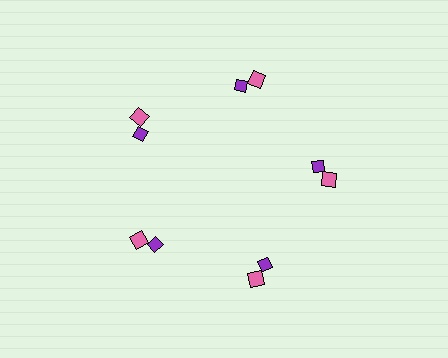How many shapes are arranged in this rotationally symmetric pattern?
There are 10 shapes, arranged in 5 groups of 2.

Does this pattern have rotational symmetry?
Yes, this pattern has 5-fold rotational symmetry. It looks the same after rotating 72 degrees around the center.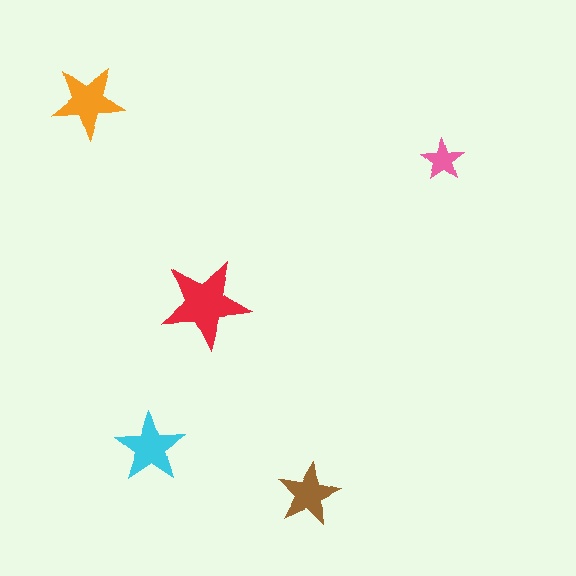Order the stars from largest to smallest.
the red one, the orange one, the cyan one, the brown one, the pink one.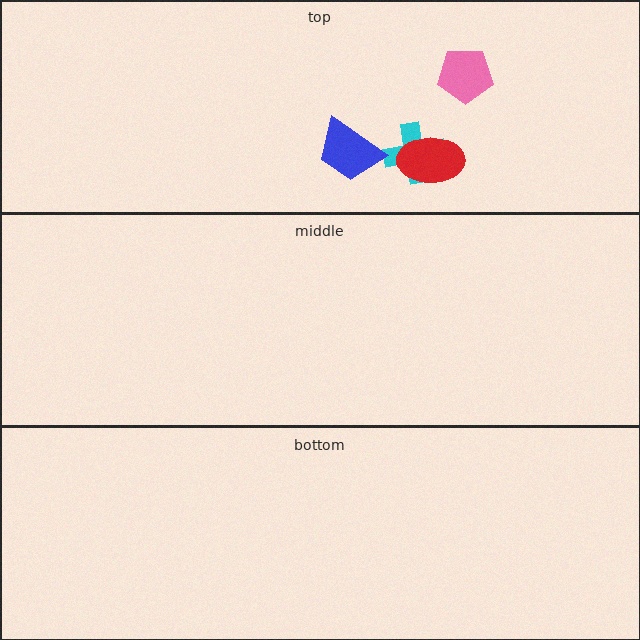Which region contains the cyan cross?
The top region.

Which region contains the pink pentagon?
The top region.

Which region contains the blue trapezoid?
The top region.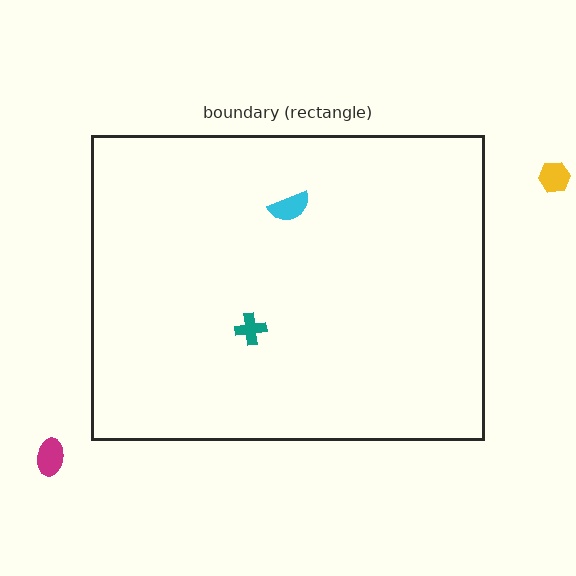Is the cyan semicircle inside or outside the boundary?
Inside.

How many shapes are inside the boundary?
2 inside, 2 outside.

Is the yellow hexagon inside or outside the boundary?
Outside.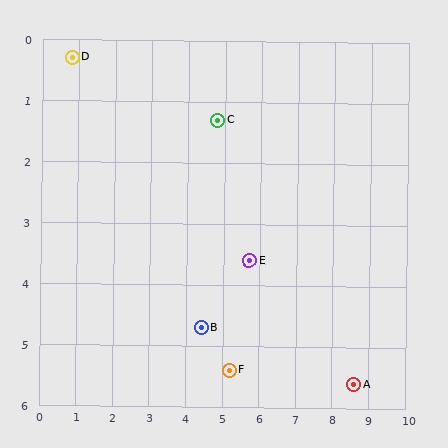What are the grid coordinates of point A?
Point A is at approximately (8.6, 5.6).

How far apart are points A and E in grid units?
Points A and E are about 3.5 grid units apart.